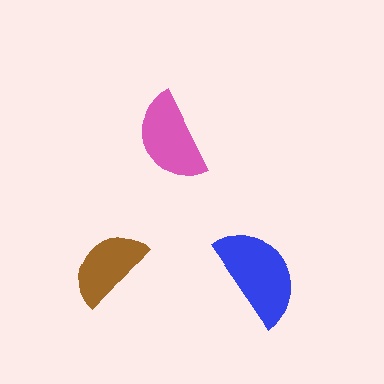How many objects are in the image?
There are 3 objects in the image.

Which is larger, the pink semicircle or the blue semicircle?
The blue one.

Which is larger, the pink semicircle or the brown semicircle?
The pink one.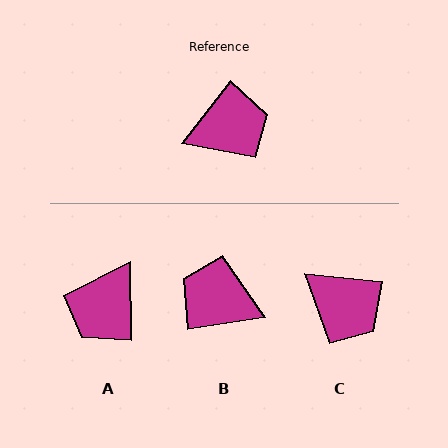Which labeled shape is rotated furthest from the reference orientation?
A, about 142 degrees away.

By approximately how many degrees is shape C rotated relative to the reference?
Approximately 59 degrees clockwise.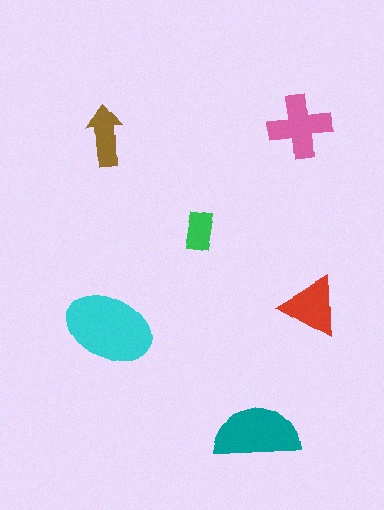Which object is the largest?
The cyan ellipse.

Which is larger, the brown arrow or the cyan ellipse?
The cyan ellipse.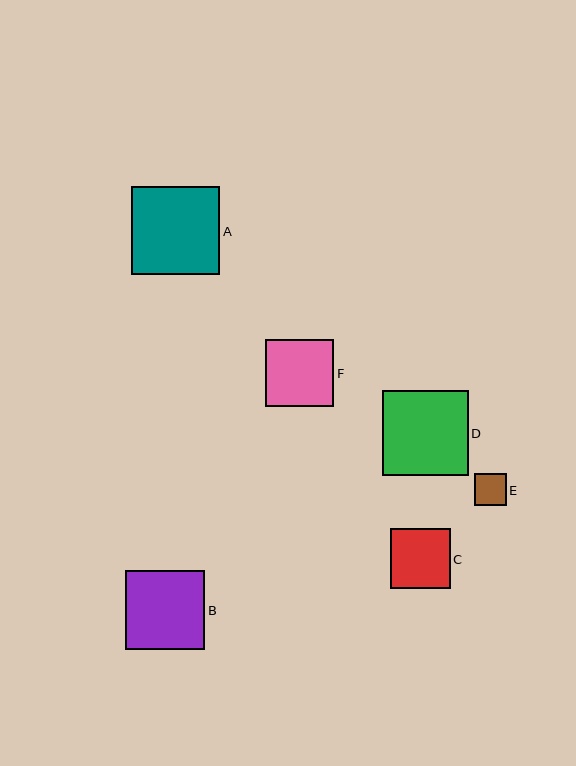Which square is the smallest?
Square E is the smallest with a size of approximately 32 pixels.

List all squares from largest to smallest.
From largest to smallest: A, D, B, F, C, E.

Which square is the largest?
Square A is the largest with a size of approximately 88 pixels.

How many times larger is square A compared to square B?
Square A is approximately 1.1 times the size of square B.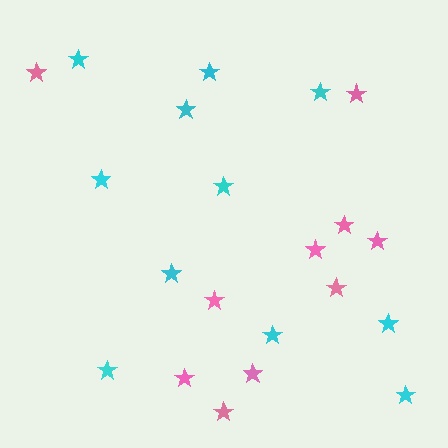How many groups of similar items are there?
There are 2 groups: one group of cyan stars (11) and one group of pink stars (10).